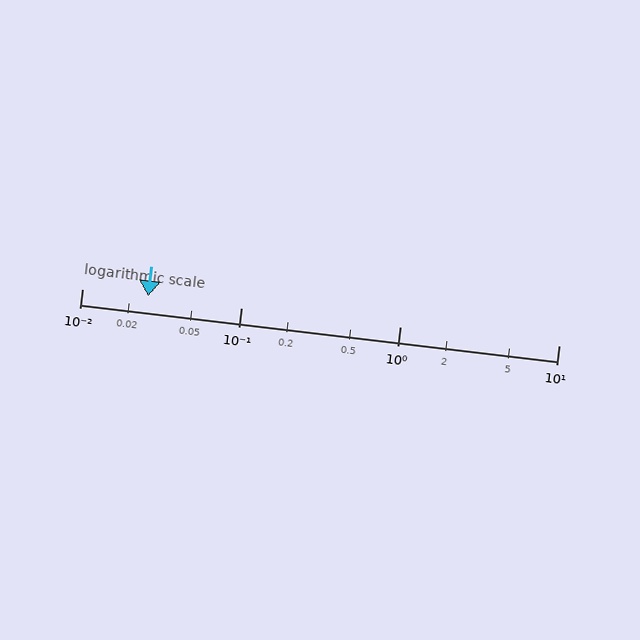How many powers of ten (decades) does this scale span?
The scale spans 3 decades, from 0.01 to 10.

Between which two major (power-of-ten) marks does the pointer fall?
The pointer is between 0.01 and 0.1.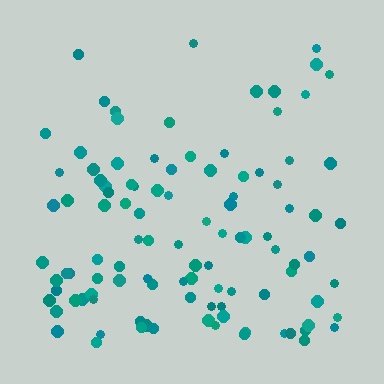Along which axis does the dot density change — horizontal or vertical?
Vertical.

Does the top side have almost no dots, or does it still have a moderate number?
Still a moderate number, just noticeably fewer than the bottom.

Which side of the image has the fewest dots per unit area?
The top.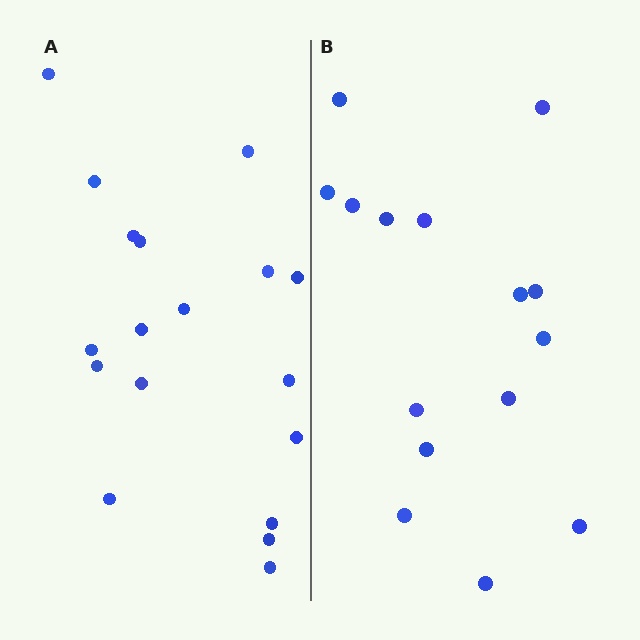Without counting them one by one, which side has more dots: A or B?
Region A (the left region) has more dots.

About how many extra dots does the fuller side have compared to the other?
Region A has just a few more — roughly 2 or 3 more dots than region B.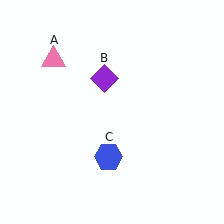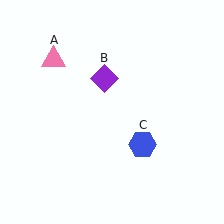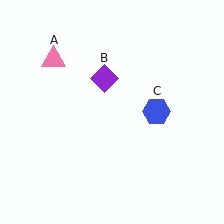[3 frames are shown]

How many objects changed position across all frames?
1 object changed position: blue hexagon (object C).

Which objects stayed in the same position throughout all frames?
Pink triangle (object A) and purple diamond (object B) remained stationary.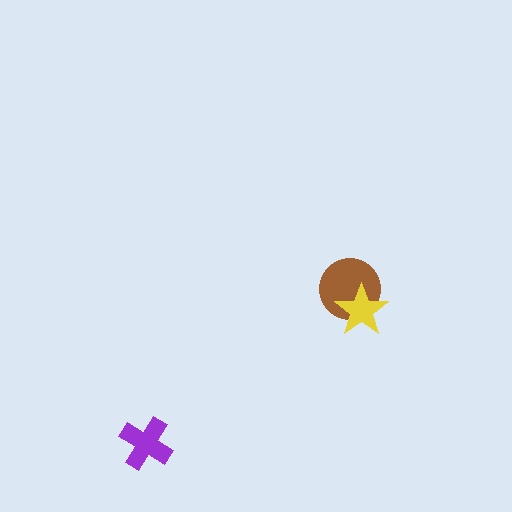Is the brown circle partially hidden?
Yes, it is partially covered by another shape.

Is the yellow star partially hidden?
No, no other shape covers it.